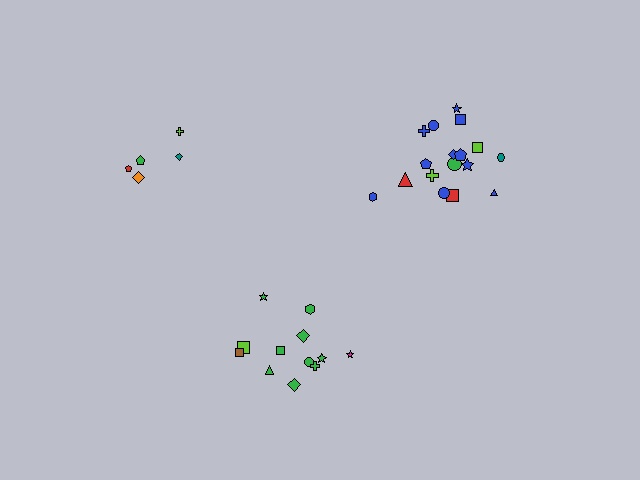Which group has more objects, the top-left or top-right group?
The top-right group.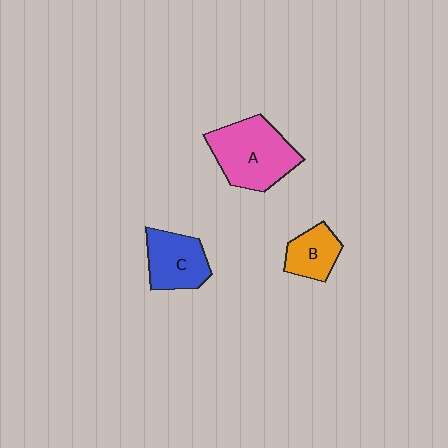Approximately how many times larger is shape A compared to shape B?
Approximately 2.0 times.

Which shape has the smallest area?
Shape B (orange).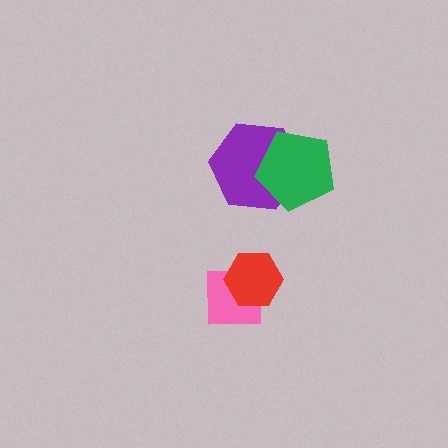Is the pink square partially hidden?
Yes, it is partially covered by another shape.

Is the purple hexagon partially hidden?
Yes, it is partially covered by another shape.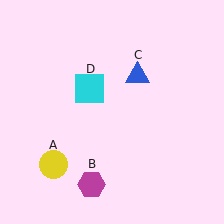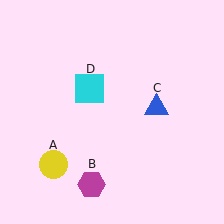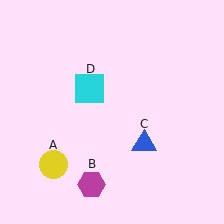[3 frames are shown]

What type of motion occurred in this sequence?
The blue triangle (object C) rotated clockwise around the center of the scene.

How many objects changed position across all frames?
1 object changed position: blue triangle (object C).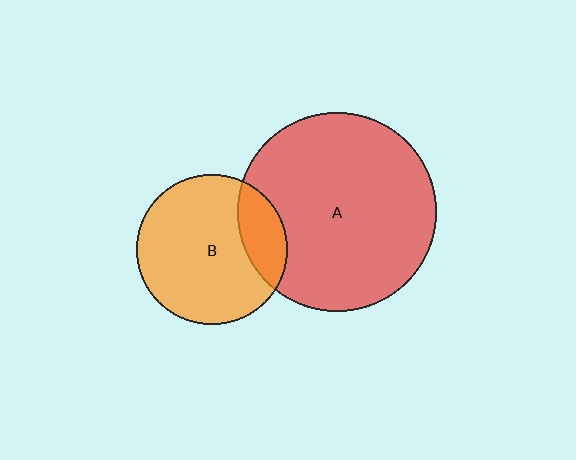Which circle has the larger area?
Circle A (red).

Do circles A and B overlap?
Yes.